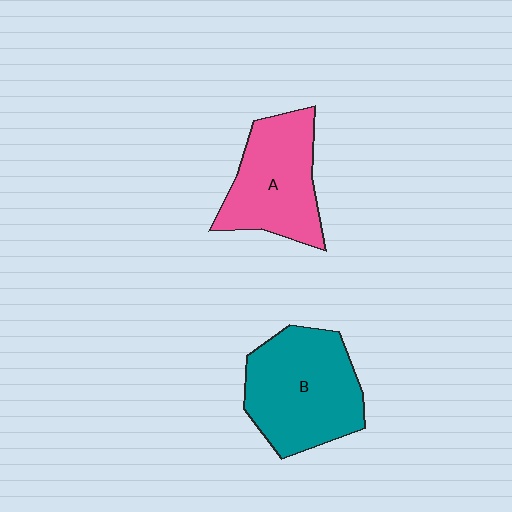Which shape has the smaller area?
Shape A (pink).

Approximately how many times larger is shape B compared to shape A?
Approximately 1.2 times.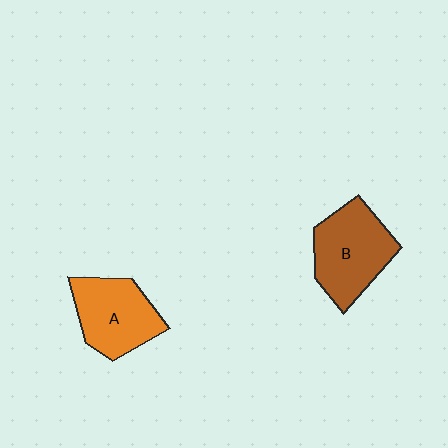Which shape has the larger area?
Shape B (brown).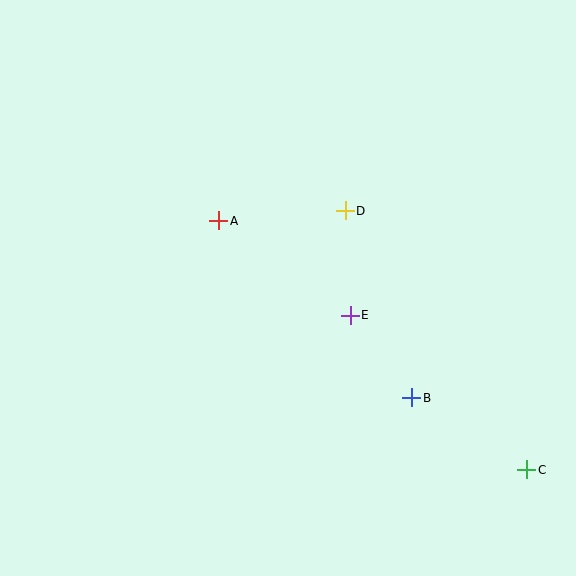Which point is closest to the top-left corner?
Point A is closest to the top-left corner.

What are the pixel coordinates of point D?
Point D is at (345, 211).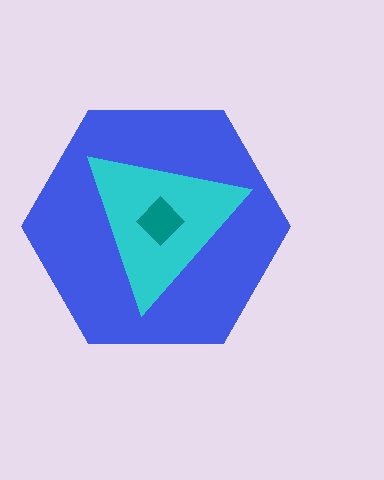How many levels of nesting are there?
3.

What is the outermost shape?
The blue hexagon.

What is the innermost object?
The teal diamond.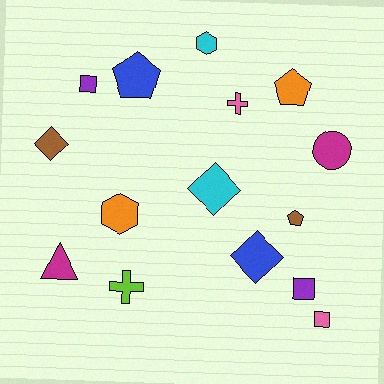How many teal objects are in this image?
There are no teal objects.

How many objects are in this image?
There are 15 objects.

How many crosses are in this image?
There are 2 crosses.